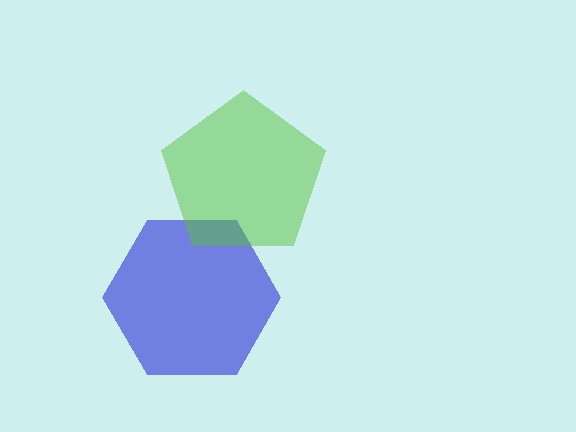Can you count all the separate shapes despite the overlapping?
Yes, there are 2 separate shapes.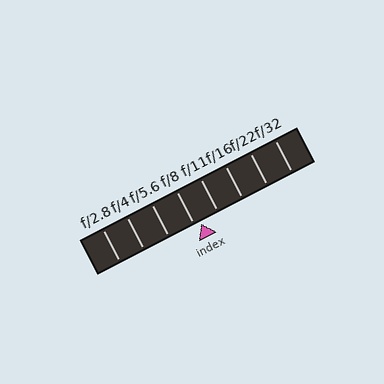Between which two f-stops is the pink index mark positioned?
The index mark is between f/8 and f/11.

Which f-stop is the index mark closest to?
The index mark is closest to f/8.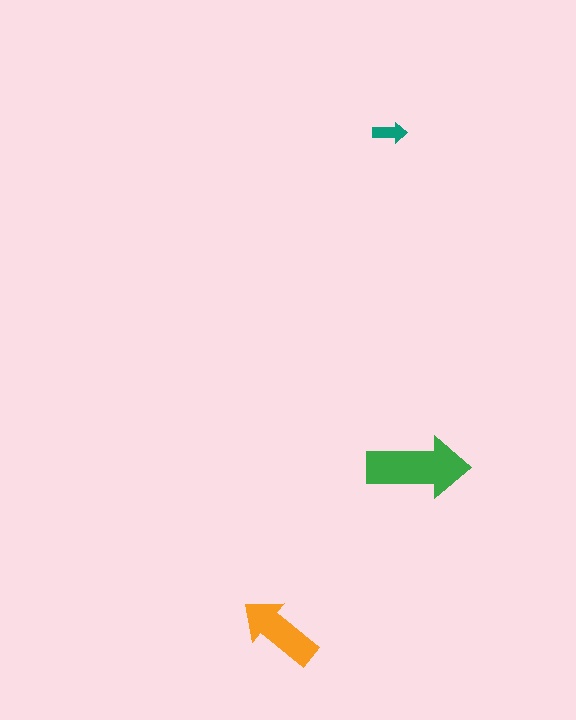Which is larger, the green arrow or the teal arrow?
The green one.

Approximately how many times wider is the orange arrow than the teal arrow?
About 2.5 times wider.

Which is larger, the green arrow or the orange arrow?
The green one.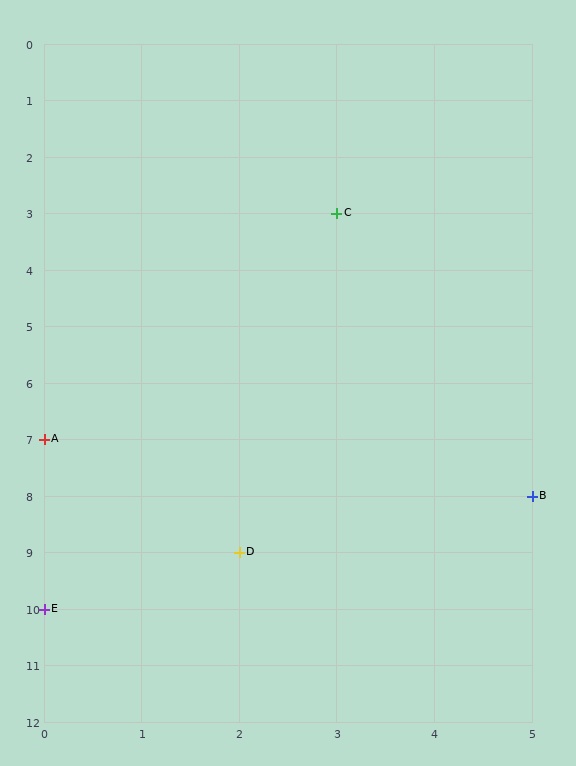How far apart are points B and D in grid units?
Points B and D are 3 columns and 1 row apart (about 3.2 grid units diagonally).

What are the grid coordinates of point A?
Point A is at grid coordinates (0, 7).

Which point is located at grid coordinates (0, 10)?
Point E is at (0, 10).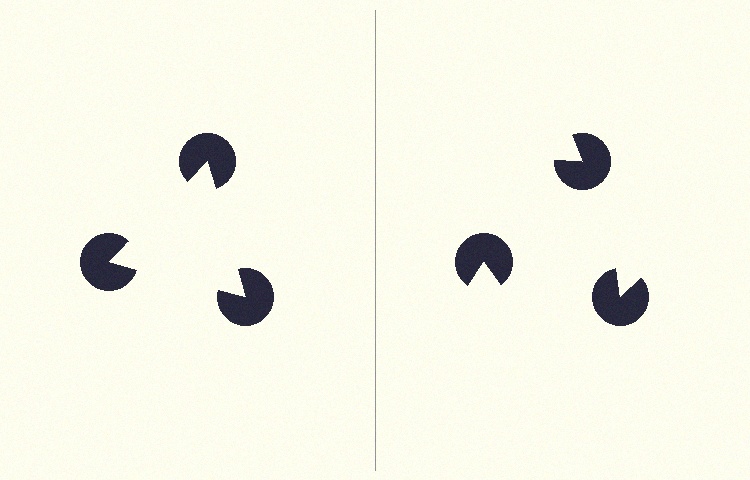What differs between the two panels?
The pac-man discs are positioned identically on both sides; only the wedge orientations differ. On the left they align to a triangle; on the right they are misaligned.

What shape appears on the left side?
An illusory triangle.